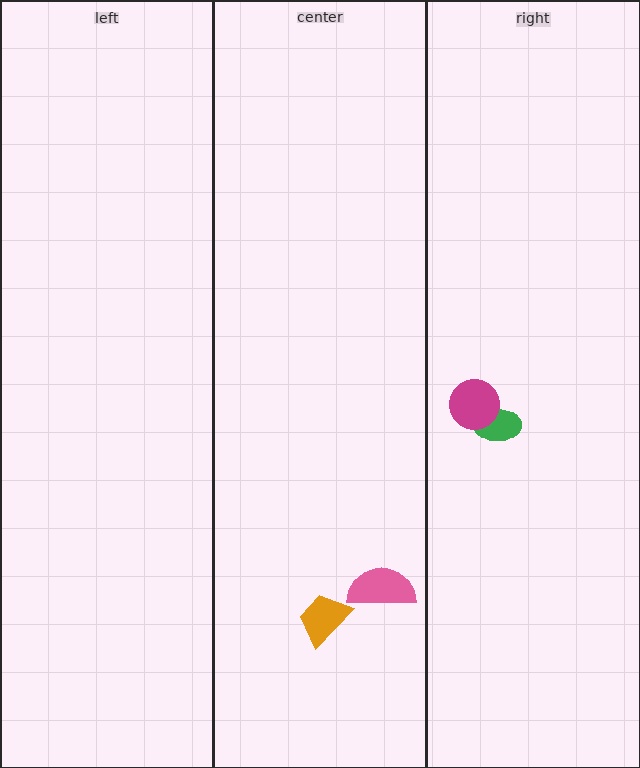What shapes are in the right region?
The green ellipse, the magenta circle.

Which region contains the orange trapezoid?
The center region.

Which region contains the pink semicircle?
The center region.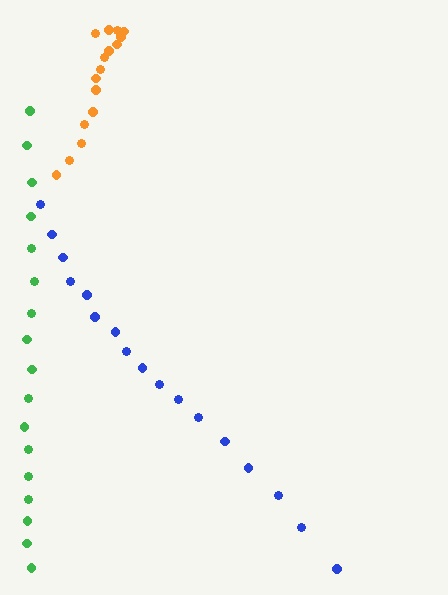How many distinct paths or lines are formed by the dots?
There are 3 distinct paths.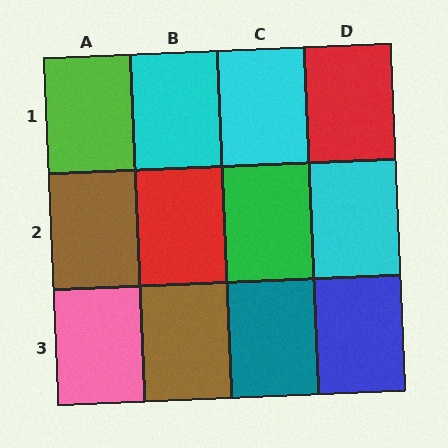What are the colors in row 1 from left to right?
Lime, cyan, cyan, red.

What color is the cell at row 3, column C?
Teal.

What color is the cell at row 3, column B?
Brown.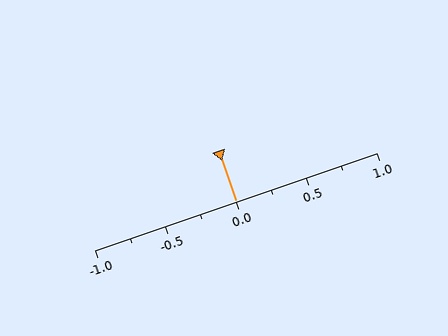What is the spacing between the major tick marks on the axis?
The major ticks are spaced 0.5 apart.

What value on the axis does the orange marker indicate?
The marker indicates approximately 0.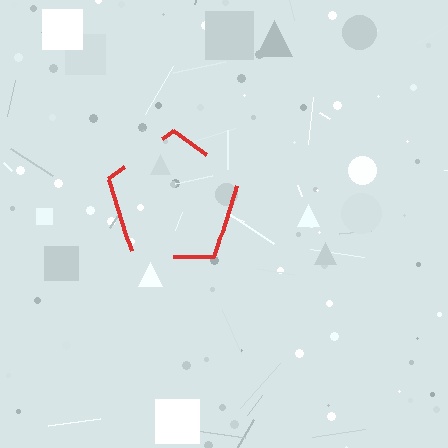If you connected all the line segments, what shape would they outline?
They would outline a pentagon.